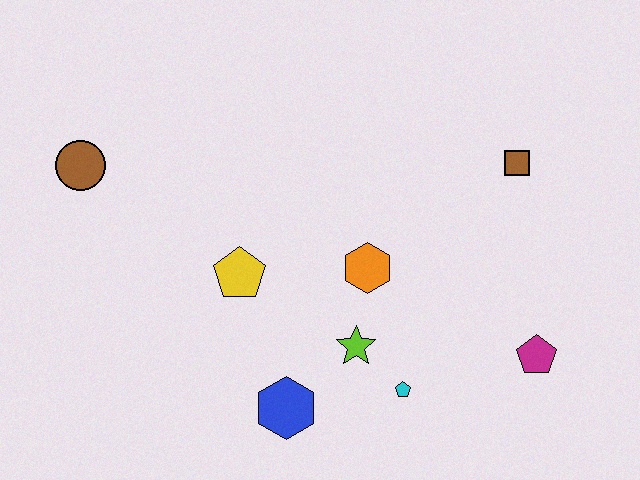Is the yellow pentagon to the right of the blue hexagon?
No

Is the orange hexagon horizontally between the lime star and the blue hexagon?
No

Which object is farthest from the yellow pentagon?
The magenta pentagon is farthest from the yellow pentagon.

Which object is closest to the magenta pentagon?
The cyan pentagon is closest to the magenta pentagon.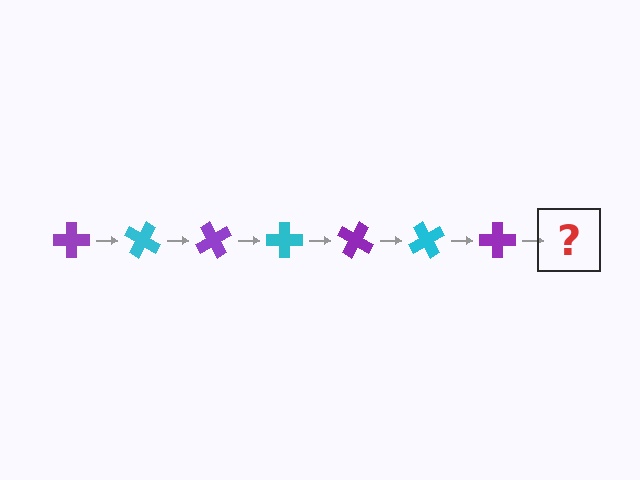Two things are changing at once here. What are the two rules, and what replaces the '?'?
The two rules are that it rotates 30 degrees each step and the color cycles through purple and cyan. The '?' should be a cyan cross, rotated 210 degrees from the start.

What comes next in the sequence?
The next element should be a cyan cross, rotated 210 degrees from the start.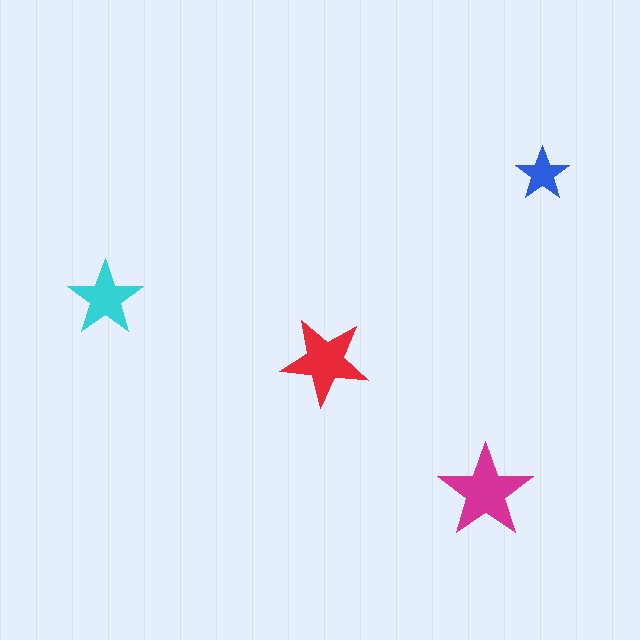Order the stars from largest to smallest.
the magenta one, the red one, the cyan one, the blue one.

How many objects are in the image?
There are 4 objects in the image.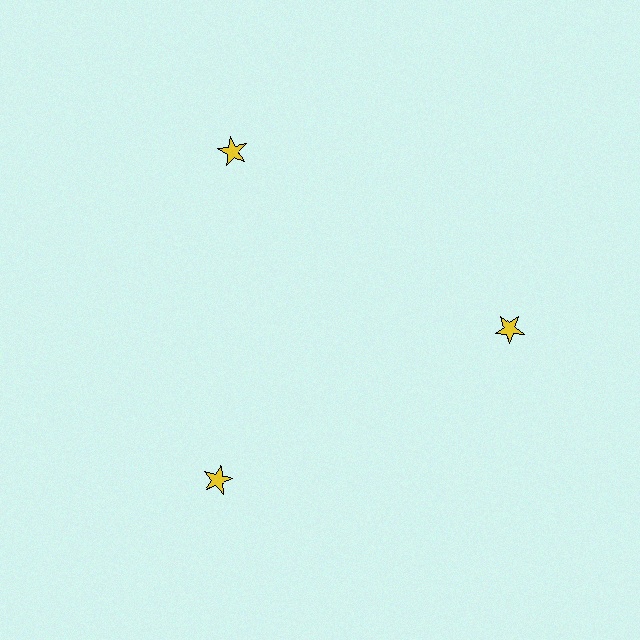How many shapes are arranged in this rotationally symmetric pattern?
There are 3 shapes, arranged in 3 groups of 1.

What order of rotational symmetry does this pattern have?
This pattern has 3-fold rotational symmetry.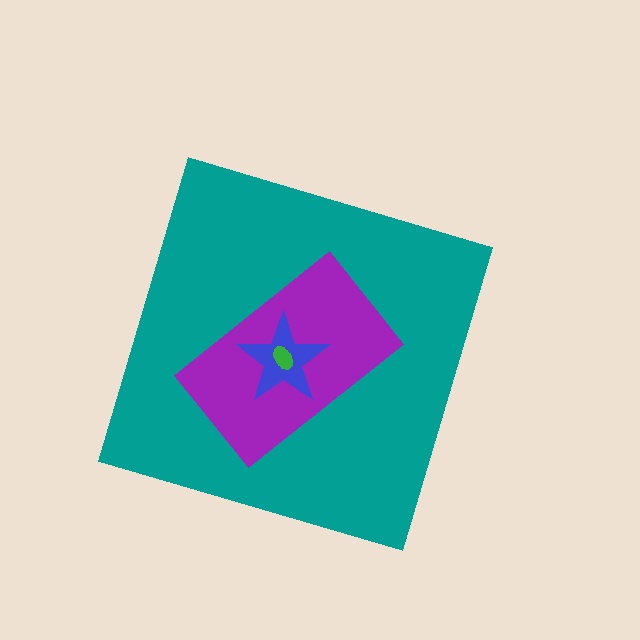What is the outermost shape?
The teal diamond.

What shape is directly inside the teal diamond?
The purple rectangle.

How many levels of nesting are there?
4.